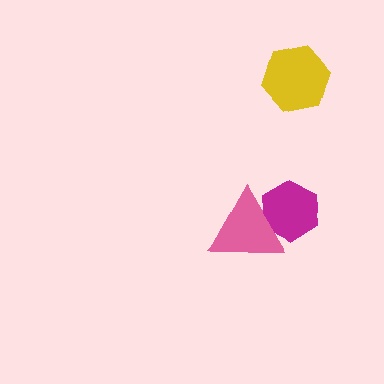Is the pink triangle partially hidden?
No, no other shape covers it.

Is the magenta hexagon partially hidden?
Yes, it is partially covered by another shape.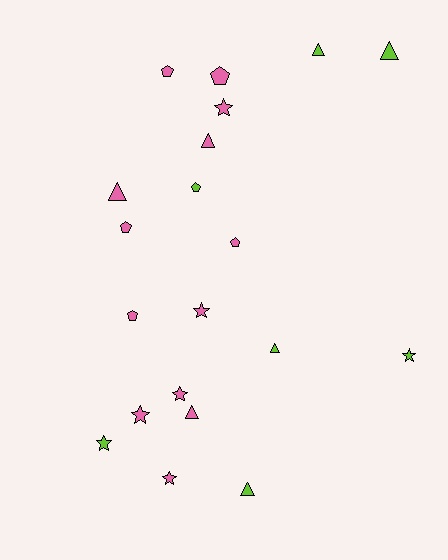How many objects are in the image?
There are 20 objects.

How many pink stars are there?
There are 5 pink stars.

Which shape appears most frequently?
Star, with 7 objects.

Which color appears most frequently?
Pink, with 13 objects.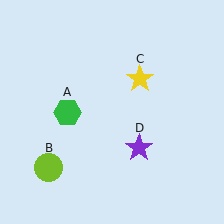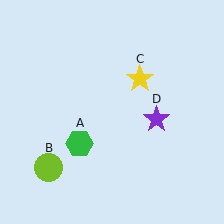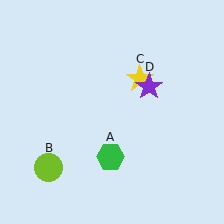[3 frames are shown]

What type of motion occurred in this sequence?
The green hexagon (object A), purple star (object D) rotated counterclockwise around the center of the scene.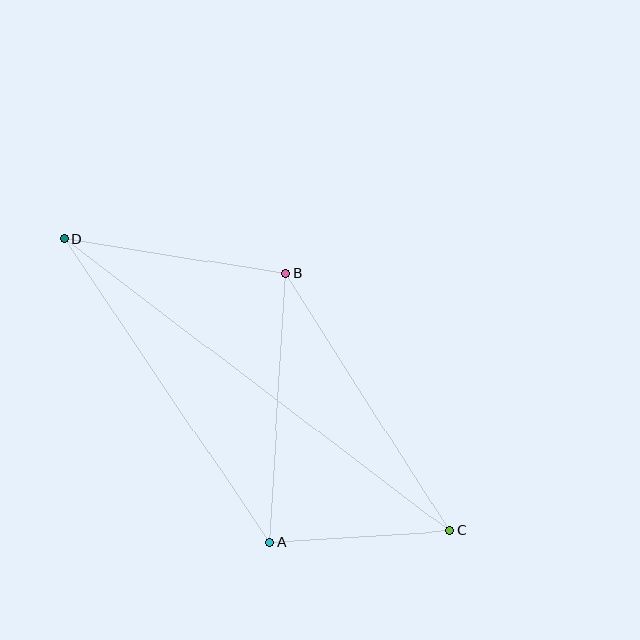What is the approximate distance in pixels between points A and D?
The distance between A and D is approximately 367 pixels.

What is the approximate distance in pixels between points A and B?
The distance between A and B is approximately 270 pixels.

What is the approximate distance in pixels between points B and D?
The distance between B and D is approximately 224 pixels.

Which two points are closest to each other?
Points A and C are closest to each other.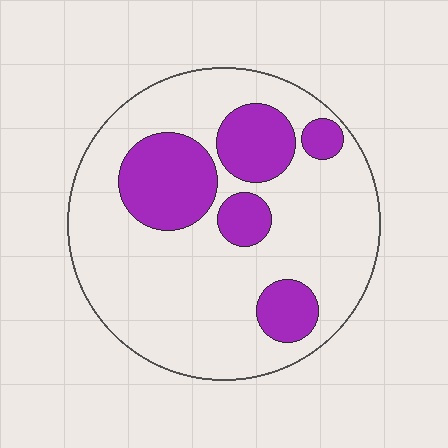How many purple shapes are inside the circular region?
5.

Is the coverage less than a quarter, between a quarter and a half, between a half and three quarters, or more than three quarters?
Between a quarter and a half.